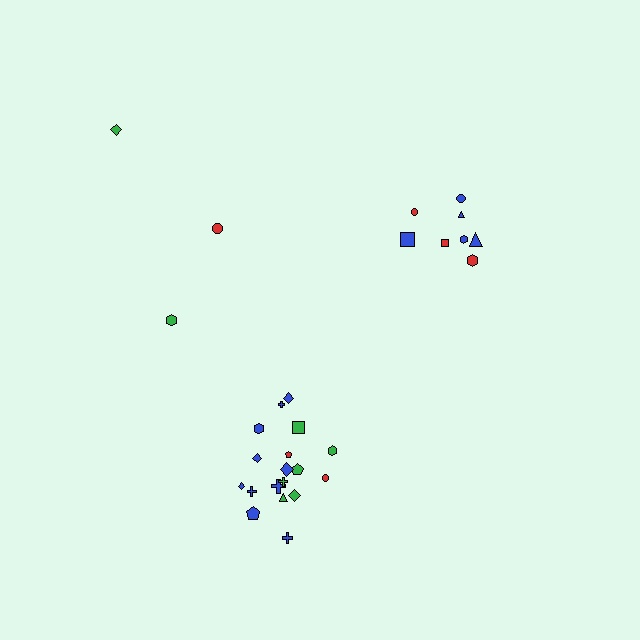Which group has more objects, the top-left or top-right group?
The top-right group.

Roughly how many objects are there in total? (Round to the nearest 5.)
Roughly 30 objects in total.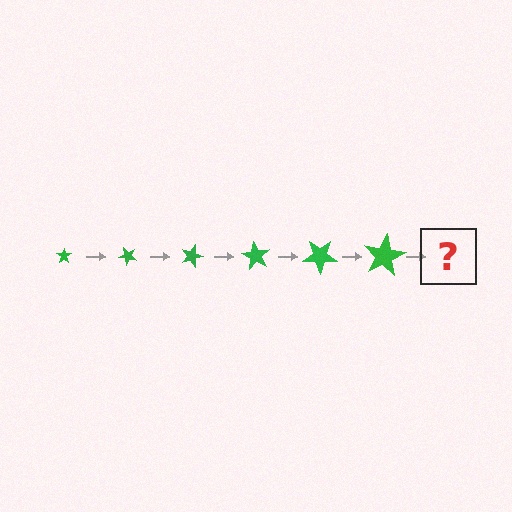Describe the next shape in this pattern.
It should be a star, larger than the previous one and rotated 270 degrees from the start.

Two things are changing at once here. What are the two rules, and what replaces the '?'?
The two rules are that the star grows larger each step and it rotates 45 degrees each step. The '?' should be a star, larger than the previous one and rotated 270 degrees from the start.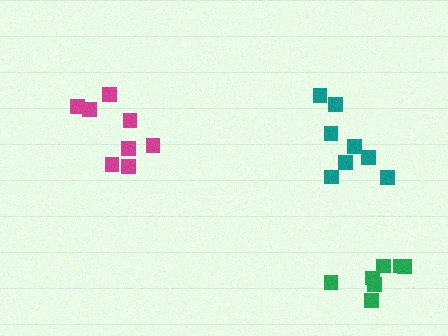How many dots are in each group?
Group 1: 7 dots, Group 2: 8 dots, Group 3: 8 dots (23 total).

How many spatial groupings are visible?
There are 3 spatial groupings.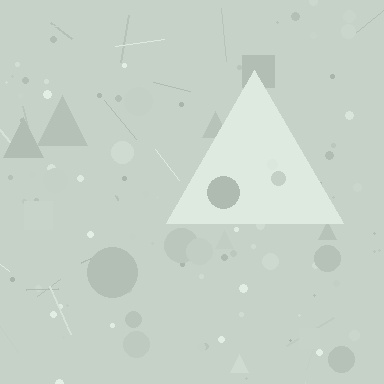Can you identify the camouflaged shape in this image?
The camouflaged shape is a triangle.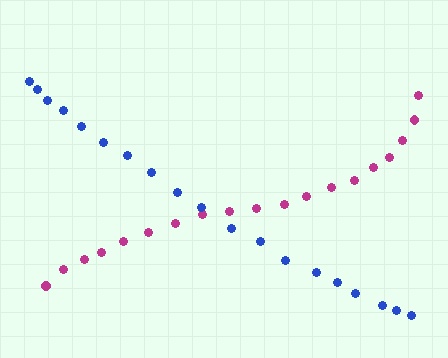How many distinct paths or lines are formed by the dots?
There are 2 distinct paths.